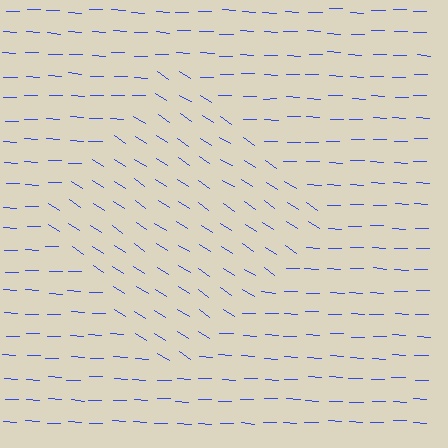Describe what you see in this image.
The image is filled with small blue line segments. A diamond region in the image has lines oriented differently from the surrounding lines, creating a visible texture boundary.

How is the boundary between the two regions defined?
The boundary is defined purely by a change in line orientation (approximately 31 degrees difference). All lines are the same color and thickness.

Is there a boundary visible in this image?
Yes, there is a texture boundary formed by a change in line orientation.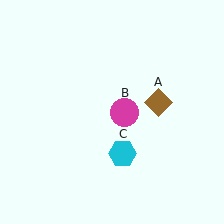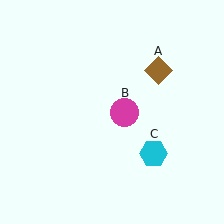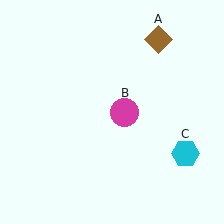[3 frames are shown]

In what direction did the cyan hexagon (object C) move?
The cyan hexagon (object C) moved right.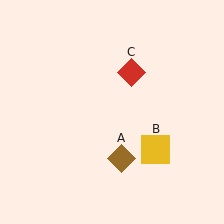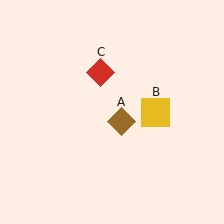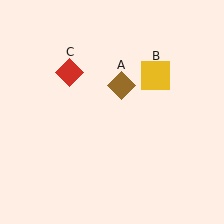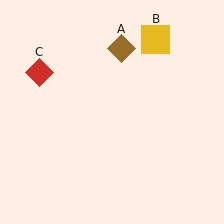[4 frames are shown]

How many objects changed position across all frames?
3 objects changed position: brown diamond (object A), yellow square (object B), red diamond (object C).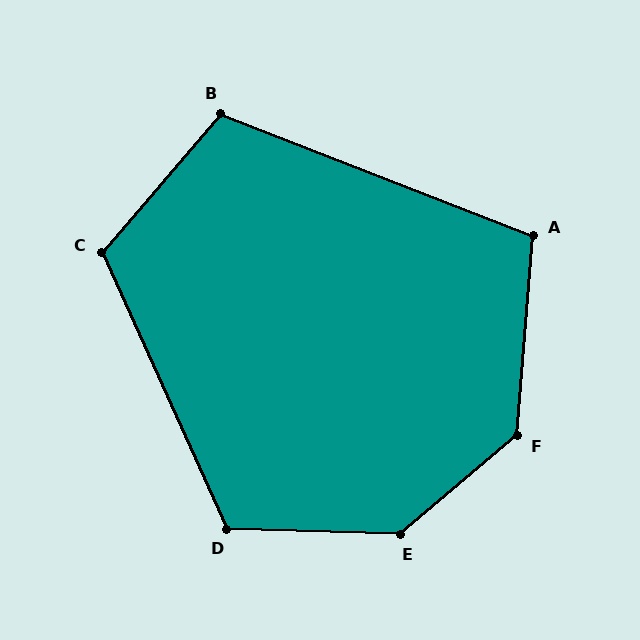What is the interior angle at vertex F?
Approximately 134 degrees (obtuse).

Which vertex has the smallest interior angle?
A, at approximately 107 degrees.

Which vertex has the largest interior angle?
E, at approximately 138 degrees.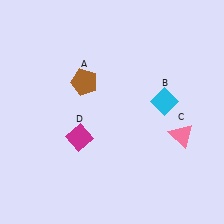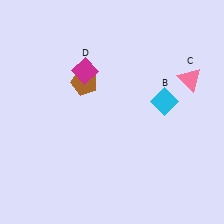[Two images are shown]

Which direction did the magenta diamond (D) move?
The magenta diamond (D) moved up.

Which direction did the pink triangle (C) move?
The pink triangle (C) moved up.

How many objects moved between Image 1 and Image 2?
2 objects moved between the two images.